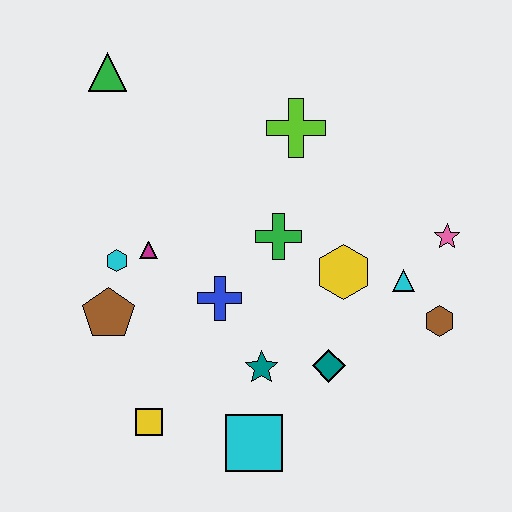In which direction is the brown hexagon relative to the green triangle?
The brown hexagon is to the right of the green triangle.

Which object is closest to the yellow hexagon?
The cyan triangle is closest to the yellow hexagon.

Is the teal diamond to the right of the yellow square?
Yes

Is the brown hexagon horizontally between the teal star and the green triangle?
No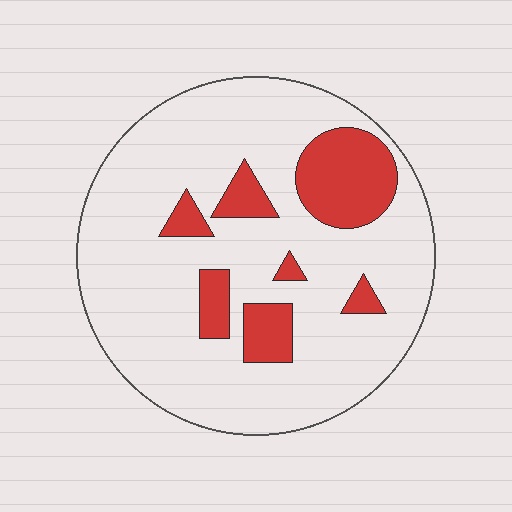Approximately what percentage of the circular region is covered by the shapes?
Approximately 20%.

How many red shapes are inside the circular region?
7.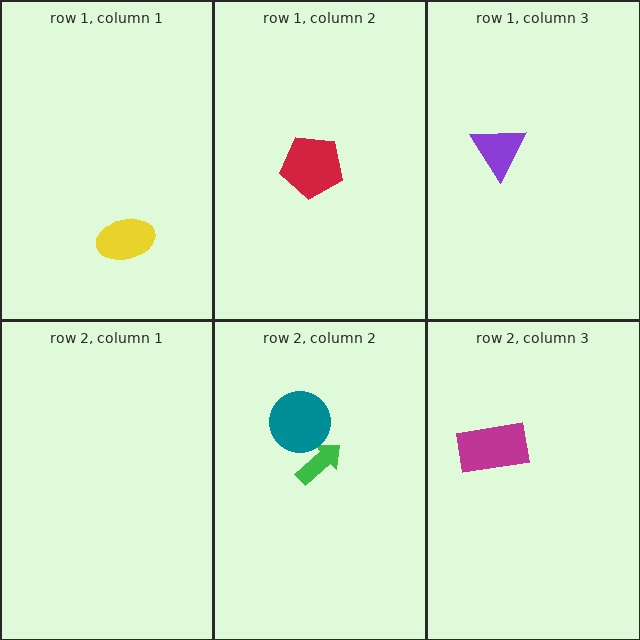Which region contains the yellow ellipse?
The row 1, column 1 region.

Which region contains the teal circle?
The row 2, column 2 region.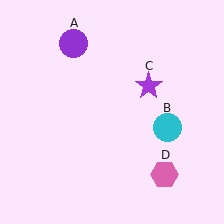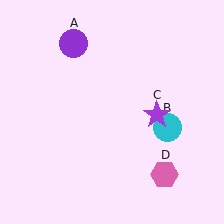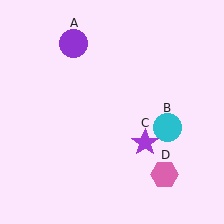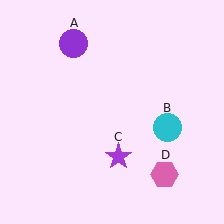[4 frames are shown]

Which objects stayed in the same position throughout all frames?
Purple circle (object A) and cyan circle (object B) and pink hexagon (object D) remained stationary.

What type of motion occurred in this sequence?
The purple star (object C) rotated clockwise around the center of the scene.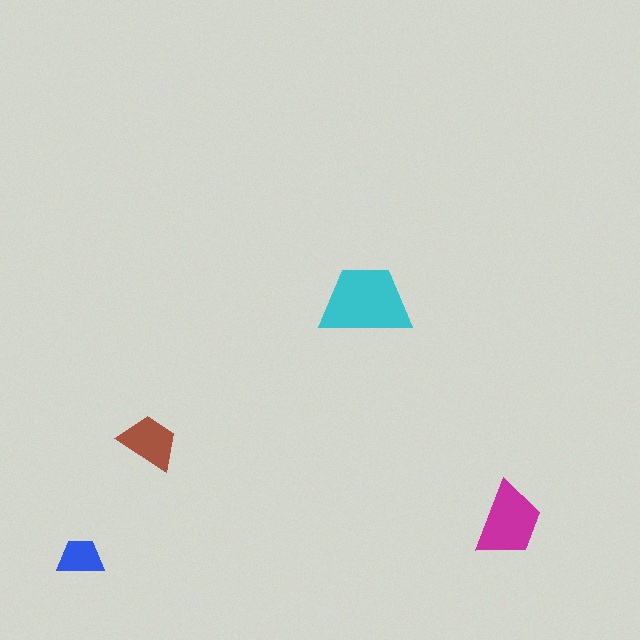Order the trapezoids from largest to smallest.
the cyan one, the magenta one, the brown one, the blue one.